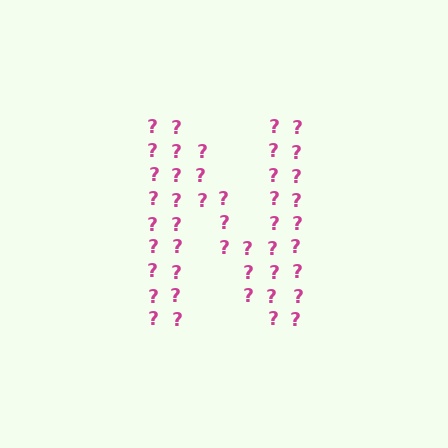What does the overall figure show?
The overall figure shows the letter N.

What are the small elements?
The small elements are question marks.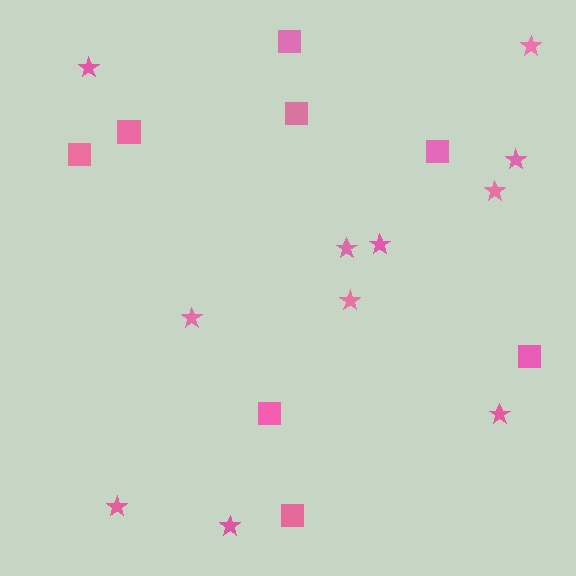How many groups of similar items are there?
There are 2 groups: one group of squares (8) and one group of stars (11).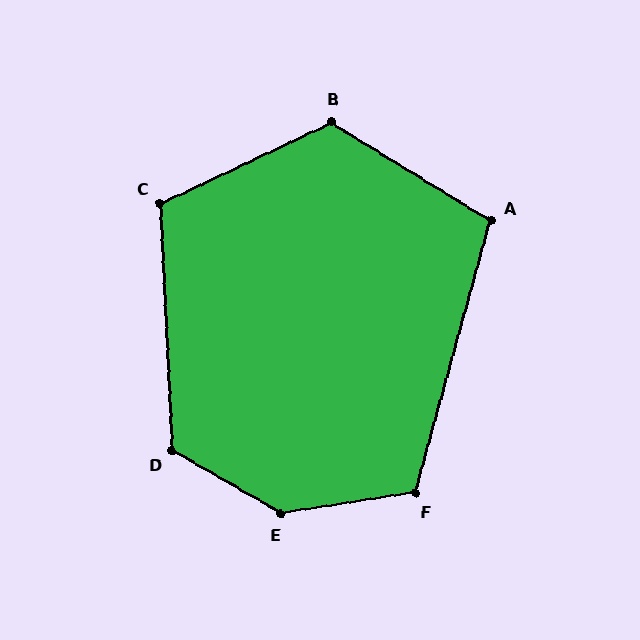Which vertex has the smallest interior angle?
A, at approximately 106 degrees.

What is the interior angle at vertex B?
Approximately 123 degrees (obtuse).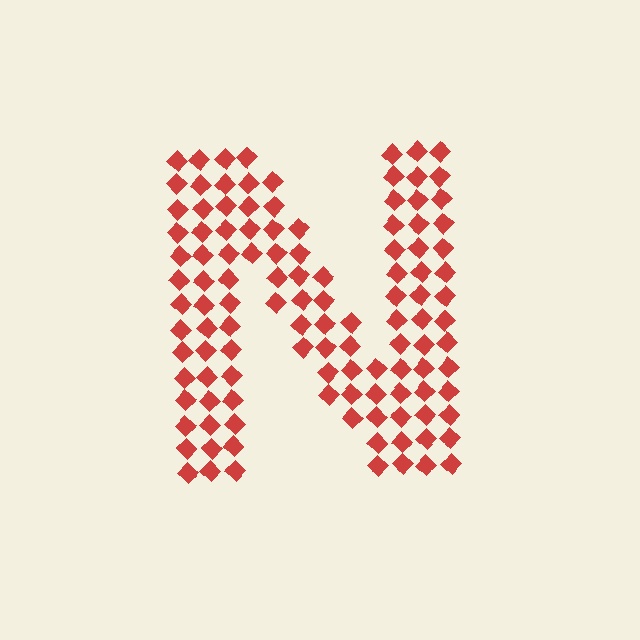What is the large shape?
The large shape is the letter N.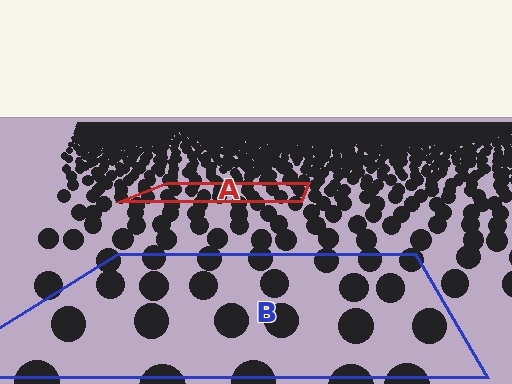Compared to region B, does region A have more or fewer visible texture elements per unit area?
Region A has more texture elements per unit area — they are packed more densely because it is farther away.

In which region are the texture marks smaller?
The texture marks are smaller in region A, because it is farther away.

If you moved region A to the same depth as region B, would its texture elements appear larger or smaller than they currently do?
They would appear larger. At a closer depth, the same texture elements are projected at a bigger on-screen size.